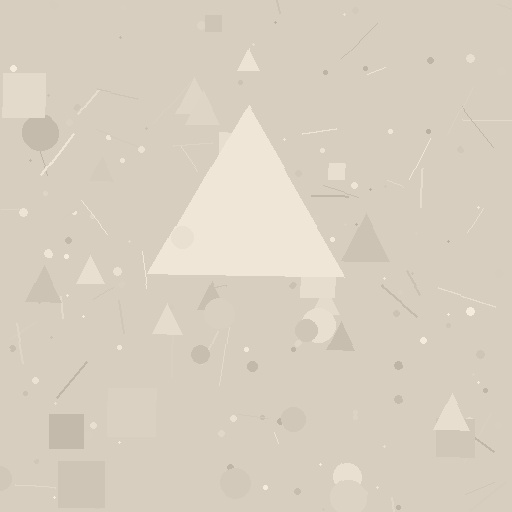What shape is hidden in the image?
A triangle is hidden in the image.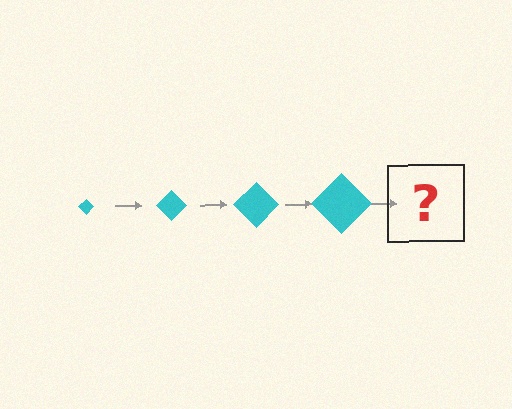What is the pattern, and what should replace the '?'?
The pattern is that the diamond gets progressively larger each step. The '?' should be a cyan diamond, larger than the previous one.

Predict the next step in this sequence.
The next step is a cyan diamond, larger than the previous one.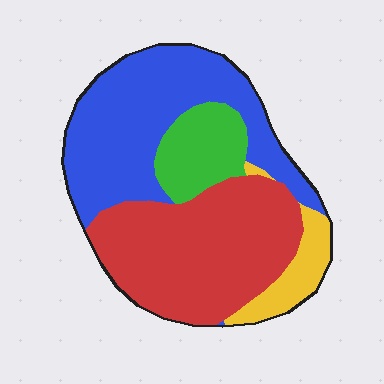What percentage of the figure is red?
Red takes up between a quarter and a half of the figure.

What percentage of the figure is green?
Green takes up about one eighth (1/8) of the figure.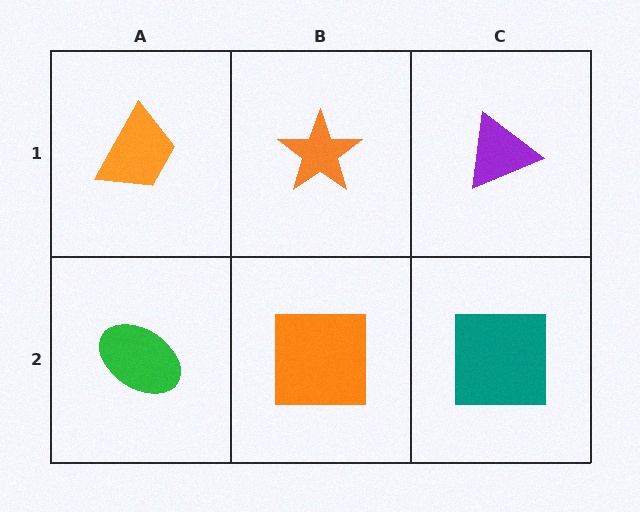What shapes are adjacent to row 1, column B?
An orange square (row 2, column B), an orange trapezoid (row 1, column A), a purple triangle (row 1, column C).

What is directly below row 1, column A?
A green ellipse.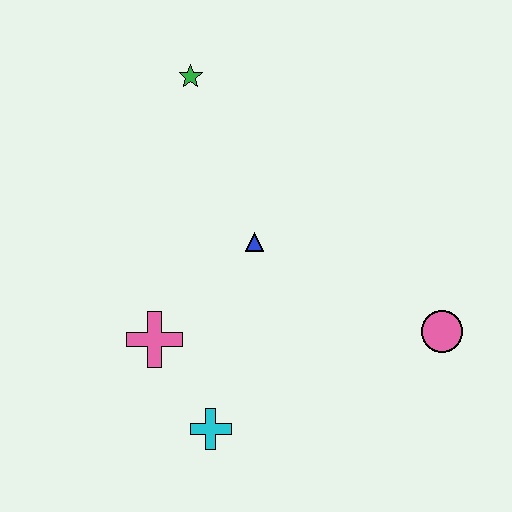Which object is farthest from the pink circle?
The green star is farthest from the pink circle.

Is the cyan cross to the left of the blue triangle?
Yes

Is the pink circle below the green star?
Yes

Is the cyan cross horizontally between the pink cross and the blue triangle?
Yes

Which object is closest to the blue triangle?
The pink cross is closest to the blue triangle.